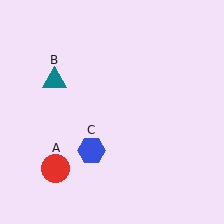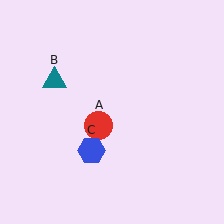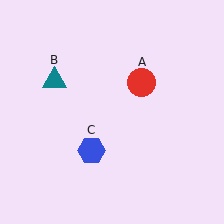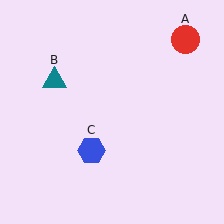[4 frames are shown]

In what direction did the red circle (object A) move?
The red circle (object A) moved up and to the right.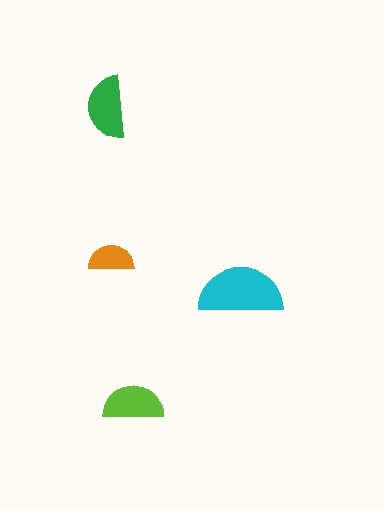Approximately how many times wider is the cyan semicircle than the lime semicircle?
About 1.5 times wider.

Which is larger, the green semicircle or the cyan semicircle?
The cyan one.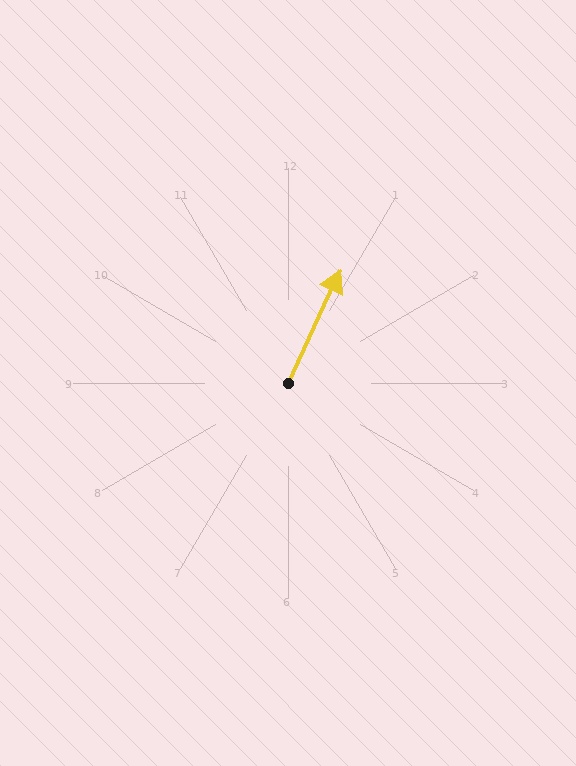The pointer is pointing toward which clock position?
Roughly 1 o'clock.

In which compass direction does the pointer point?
Northeast.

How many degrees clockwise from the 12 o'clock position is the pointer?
Approximately 25 degrees.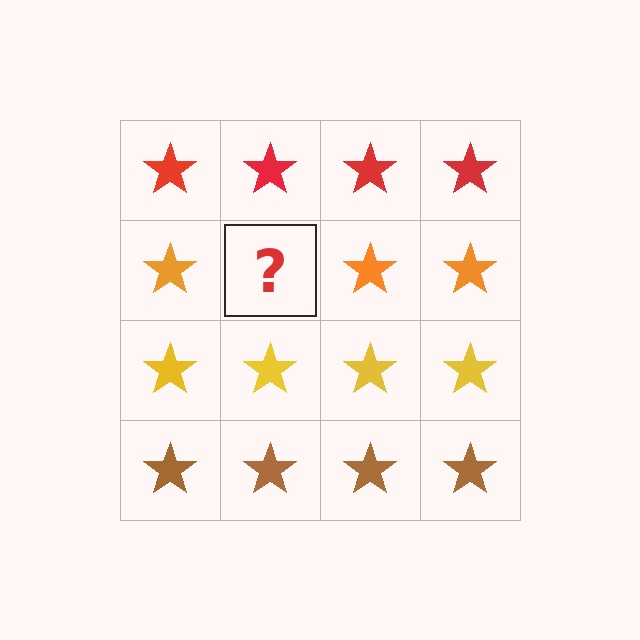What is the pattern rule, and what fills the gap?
The rule is that each row has a consistent color. The gap should be filled with an orange star.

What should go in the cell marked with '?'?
The missing cell should contain an orange star.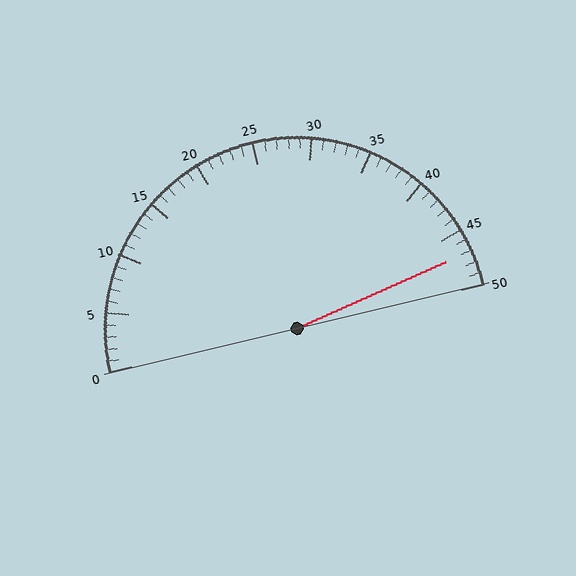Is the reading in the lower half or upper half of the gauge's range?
The reading is in the upper half of the range (0 to 50).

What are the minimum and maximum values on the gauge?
The gauge ranges from 0 to 50.